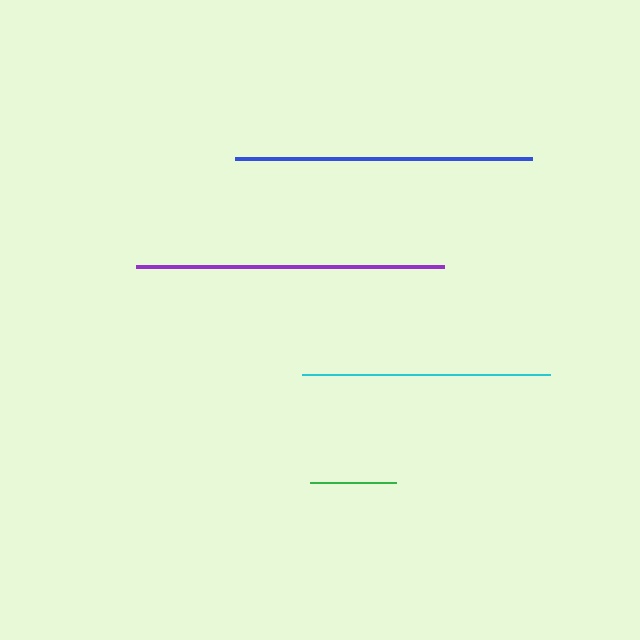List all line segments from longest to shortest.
From longest to shortest: purple, blue, cyan, green.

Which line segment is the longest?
The purple line is the longest at approximately 308 pixels.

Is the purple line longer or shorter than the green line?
The purple line is longer than the green line.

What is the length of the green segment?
The green segment is approximately 86 pixels long.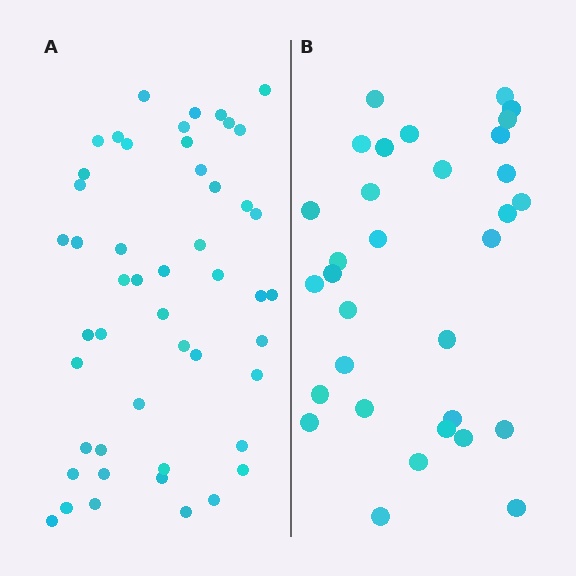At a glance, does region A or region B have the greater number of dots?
Region A (the left region) has more dots.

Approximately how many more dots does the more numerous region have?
Region A has approximately 15 more dots than region B.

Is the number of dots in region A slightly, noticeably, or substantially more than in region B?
Region A has substantially more. The ratio is roughly 1.5 to 1.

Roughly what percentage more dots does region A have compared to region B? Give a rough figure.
About 55% more.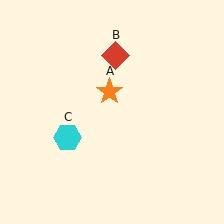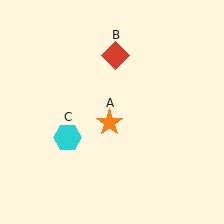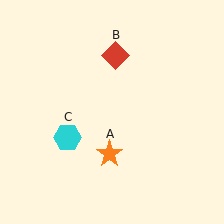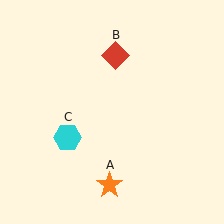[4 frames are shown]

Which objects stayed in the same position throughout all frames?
Red diamond (object B) and cyan hexagon (object C) remained stationary.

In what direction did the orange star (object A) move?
The orange star (object A) moved down.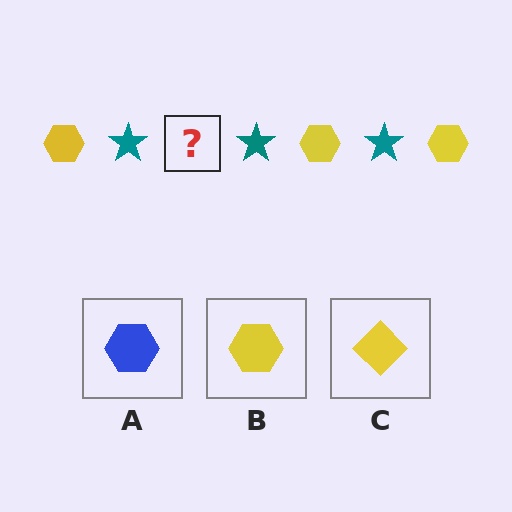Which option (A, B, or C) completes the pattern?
B.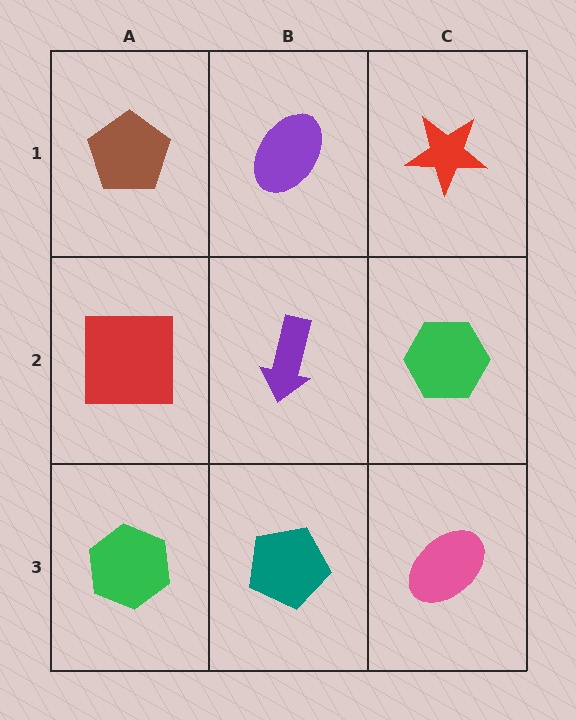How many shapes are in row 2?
3 shapes.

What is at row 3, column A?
A green hexagon.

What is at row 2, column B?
A purple arrow.